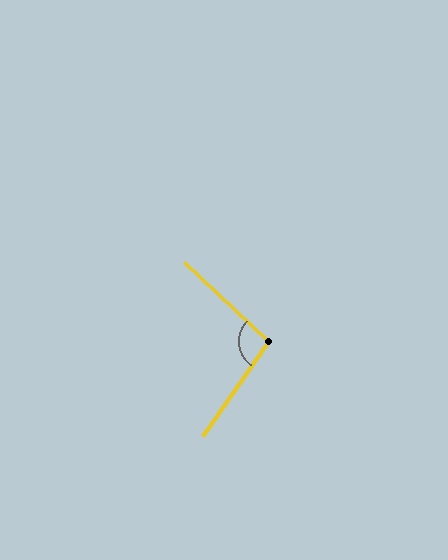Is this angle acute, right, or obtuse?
It is obtuse.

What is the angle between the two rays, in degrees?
Approximately 99 degrees.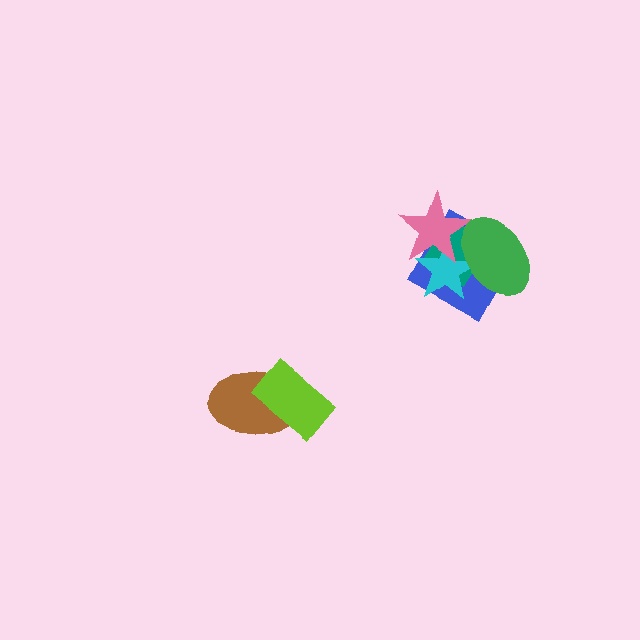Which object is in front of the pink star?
The green ellipse is in front of the pink star.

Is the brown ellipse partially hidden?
Yes, it is partially covered by another shape.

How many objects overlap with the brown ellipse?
1 object overlaps with the brown ellipse.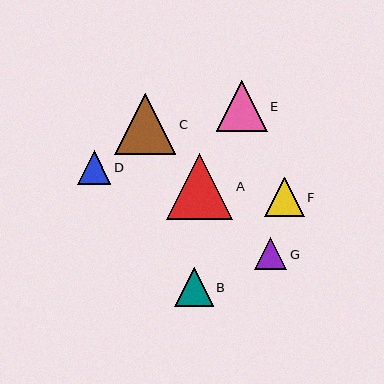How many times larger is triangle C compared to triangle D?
Triangle C is approximately 1.8 times the size of triangle D.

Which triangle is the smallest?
Triangle G is the smallest with a size of approximately 32 pixels.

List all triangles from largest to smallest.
From largest to smallest: A, C, E, F, B, D, G.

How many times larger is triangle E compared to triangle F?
Triangle E is approximately 1.3 times the size of triangle F.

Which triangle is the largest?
Triangle A is the largest with a size of approximately 66 pixels.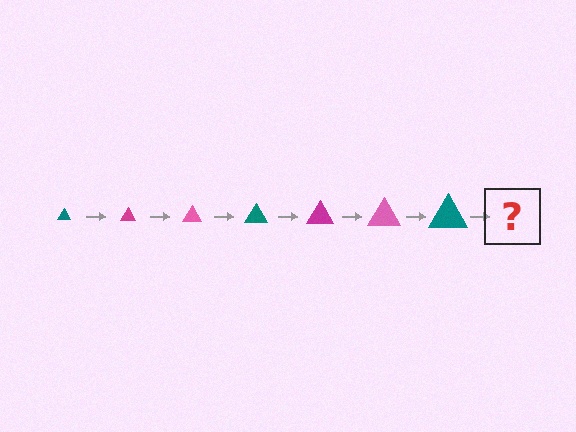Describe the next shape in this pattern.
It should be a magenta triangle, larger than the previous one.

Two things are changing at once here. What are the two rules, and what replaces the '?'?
The two rules are that the triangle grows larger each step and the color cycles through teal, magenta, and pink. The '?' should be a magenta triangle, larger than the previous one.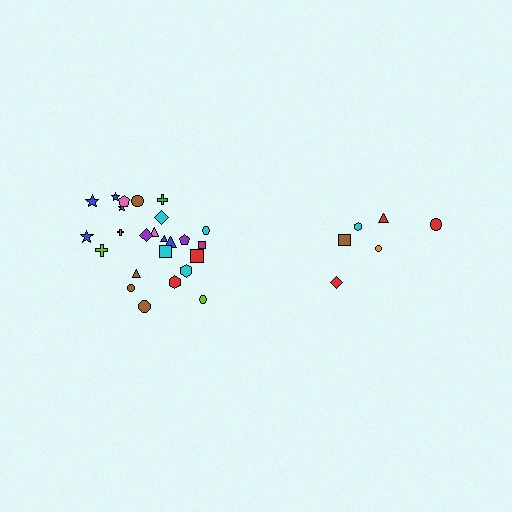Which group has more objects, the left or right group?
The left group.